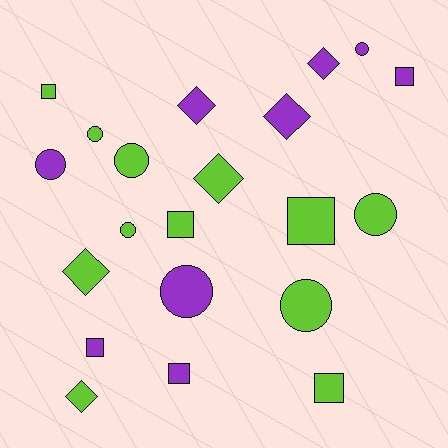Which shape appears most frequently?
Circle, with 8 objects.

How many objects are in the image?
There are 21 objects.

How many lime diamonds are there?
There are 3 lime diamonds.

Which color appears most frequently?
Lime, with 12 objects.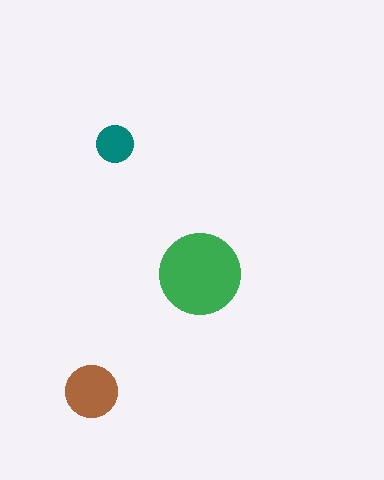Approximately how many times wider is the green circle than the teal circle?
About 2 times wider.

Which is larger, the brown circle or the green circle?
The green one.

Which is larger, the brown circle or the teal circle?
The brown one.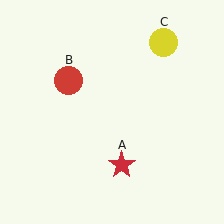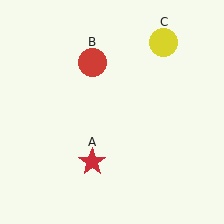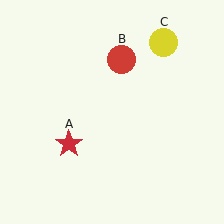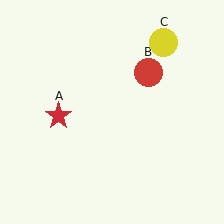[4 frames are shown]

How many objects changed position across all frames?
2 objects changed position: red star (object A), red circle (object B).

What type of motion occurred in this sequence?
The red star (object A), red circle (object B) rotated clockwise around the center of the scene.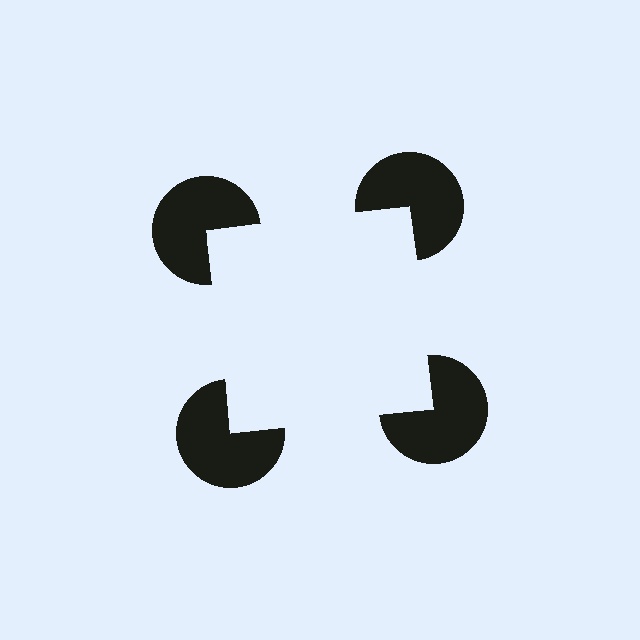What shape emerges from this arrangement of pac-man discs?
An illusory square — its edges are inferred from the aligned wedge cuts in the pac-man discs, not physically drawn.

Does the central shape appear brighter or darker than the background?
It typically appears slightly brighter than the background, even though no actual brightness change is drawn.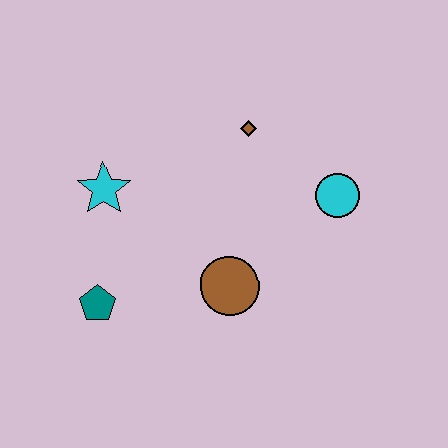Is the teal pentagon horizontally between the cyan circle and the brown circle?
No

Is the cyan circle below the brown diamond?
Yes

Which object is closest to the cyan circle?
The brown diamond is closest to the cyan circle.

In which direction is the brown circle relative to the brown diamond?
The brown circle is below the brown diamond.